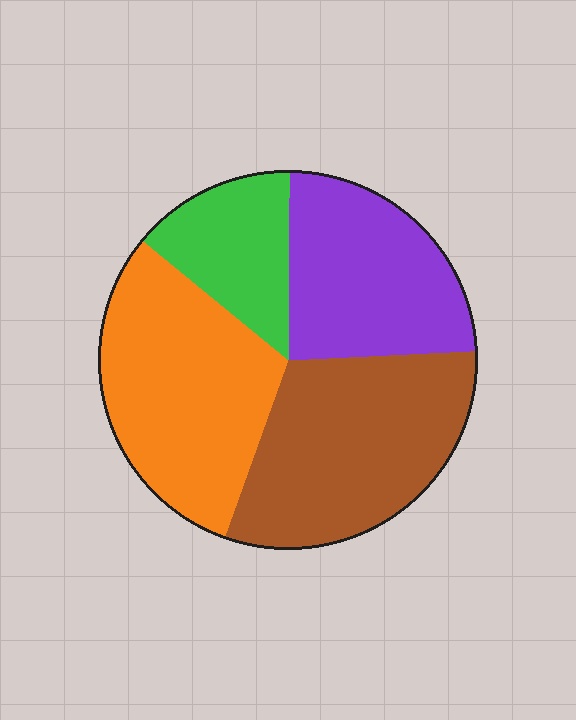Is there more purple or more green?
Purple.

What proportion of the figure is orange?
Orange takes up about one third (1/3) of the figure.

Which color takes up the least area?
Green, at roughly 15%.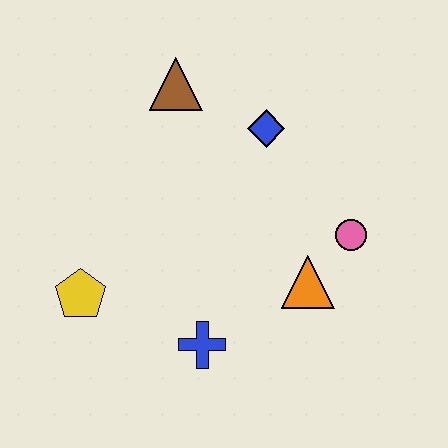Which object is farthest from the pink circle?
The yellow pentagon is farthest from the pink circle.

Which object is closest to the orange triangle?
The pink circle is closest to the orange triangle.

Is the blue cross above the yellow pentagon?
No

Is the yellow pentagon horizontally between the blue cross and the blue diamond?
No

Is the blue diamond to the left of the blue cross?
No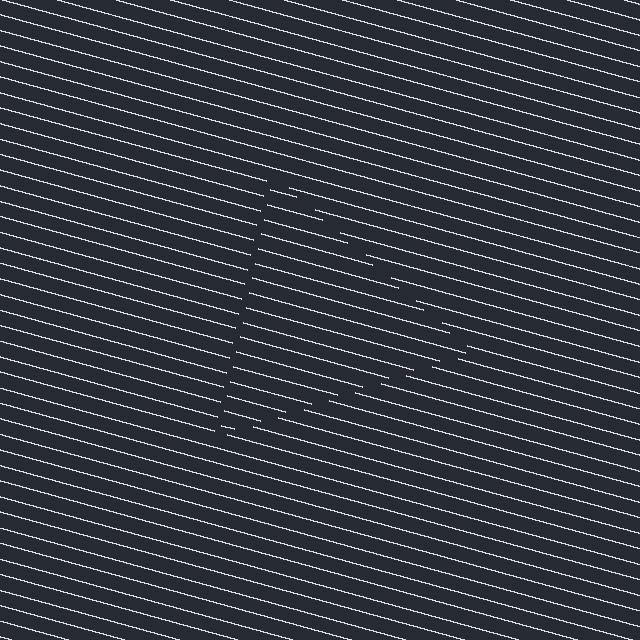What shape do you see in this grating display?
An illusory triangle. The interior of the shape contains the same grating, shifted by half a period — the contour is defined by the phase discontinuity where line-ends from the inner and outer gratings abut.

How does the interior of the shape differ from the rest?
The interior of the shape contains the same grating, shifted by half a period — the contour is defined by the phase discontinuity where line-ends from the inner and outer gratings abut.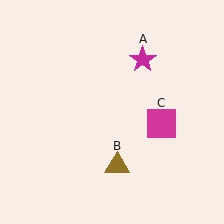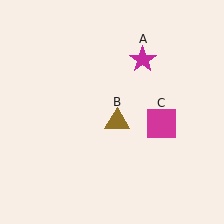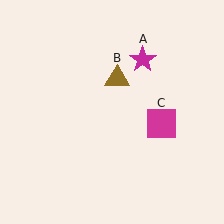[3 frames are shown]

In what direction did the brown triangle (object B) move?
The brown triangle (object B) moved up.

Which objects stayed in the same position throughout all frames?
Magenta star (object A) and magenta square (object C) remained stationary.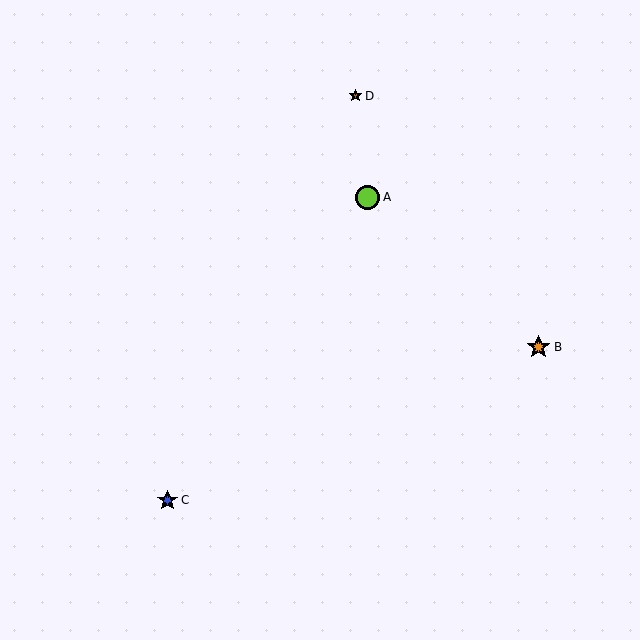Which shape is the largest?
The orange star (labeled B) is the largest.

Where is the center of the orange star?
The center of the orange star is at (539, 347).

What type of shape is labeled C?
Shape C is a blue star.